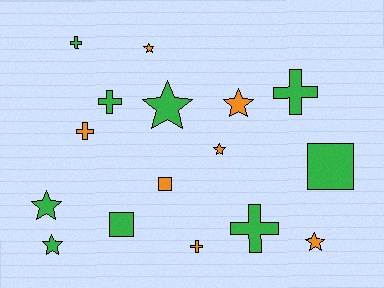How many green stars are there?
There are 3 green stars.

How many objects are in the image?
There are 16 objects.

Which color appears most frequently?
Green, with 9 objects.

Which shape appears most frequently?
Star, with 7 objects.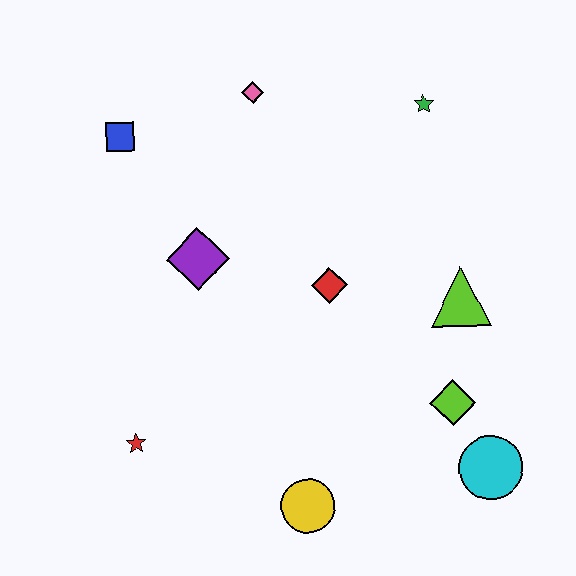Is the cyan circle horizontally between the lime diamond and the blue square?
No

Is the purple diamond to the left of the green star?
Yes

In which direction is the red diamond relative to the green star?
The red diamond is below the green star.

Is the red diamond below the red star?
No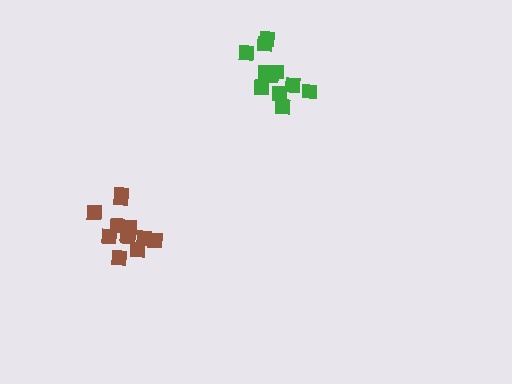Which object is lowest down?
The brown cluster is bottommost.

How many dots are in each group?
Group 1: 12 dots, Group 2: 12 dots (24 total).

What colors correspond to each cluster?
The clusters are colored: green, brown.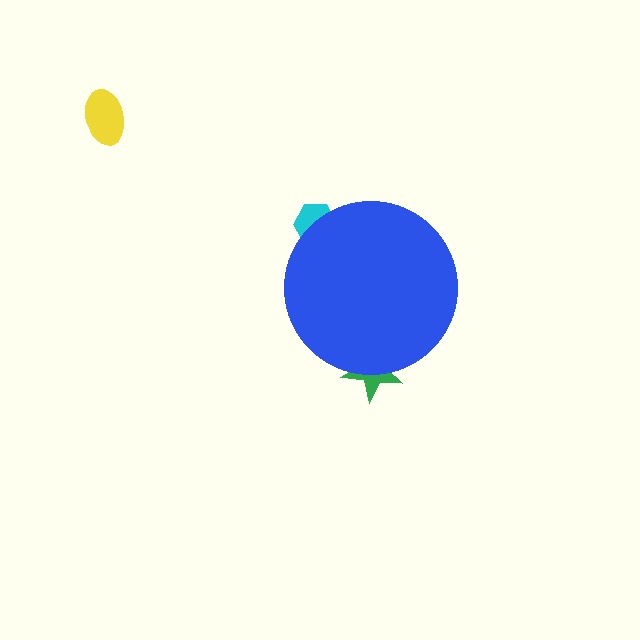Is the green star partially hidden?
Yes, the green star is partially hidden behind the blue circle.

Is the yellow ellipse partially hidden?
No, the yellow ellipse is fully visible.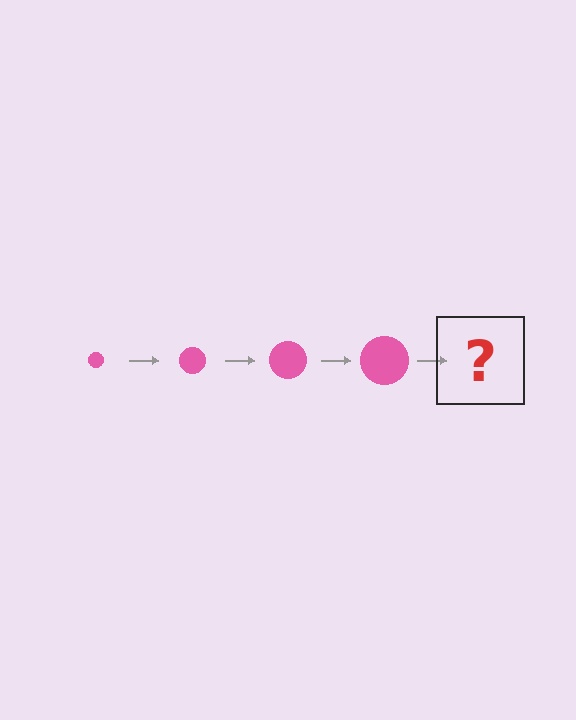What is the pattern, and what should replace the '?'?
The pattern is that the circle gets progressively larger each step. The '?' should be a pink circle, larger than the previous one.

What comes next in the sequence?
The next element should be a pink circle, larger than the previous one.